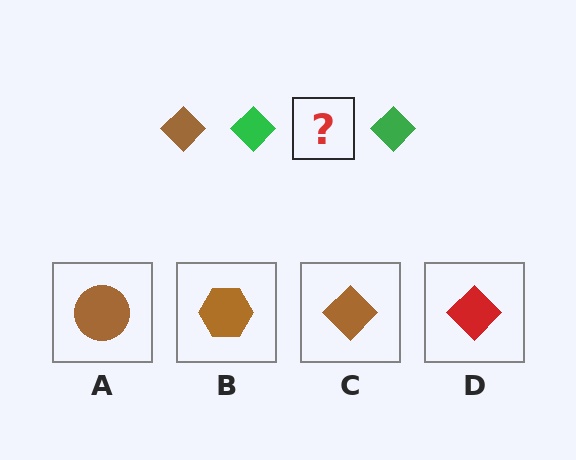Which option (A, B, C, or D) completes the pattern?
C.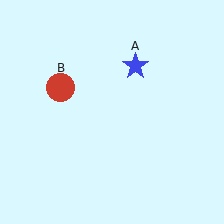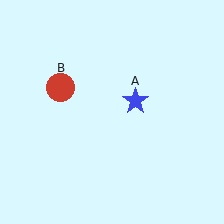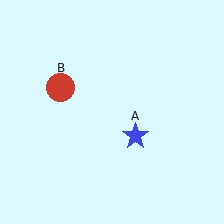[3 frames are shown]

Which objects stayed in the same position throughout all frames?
Red circle (object B) remained stationary.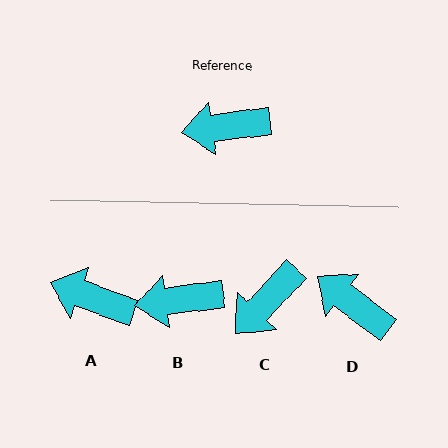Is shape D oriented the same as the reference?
No, it is off by about 45 degrees.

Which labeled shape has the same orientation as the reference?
B.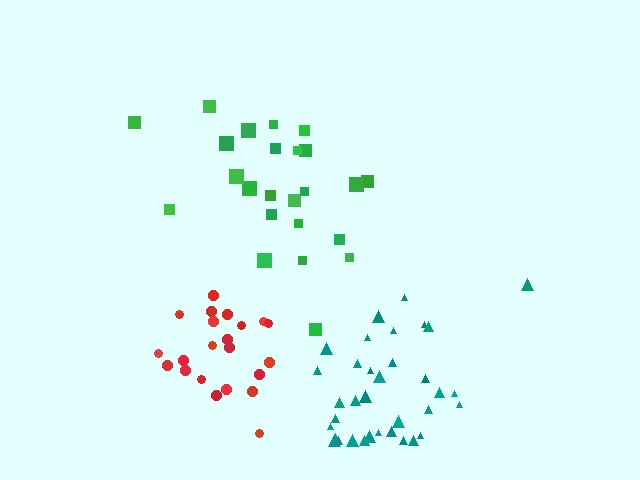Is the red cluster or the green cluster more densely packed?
Red.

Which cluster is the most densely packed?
Red.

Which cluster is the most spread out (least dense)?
Green.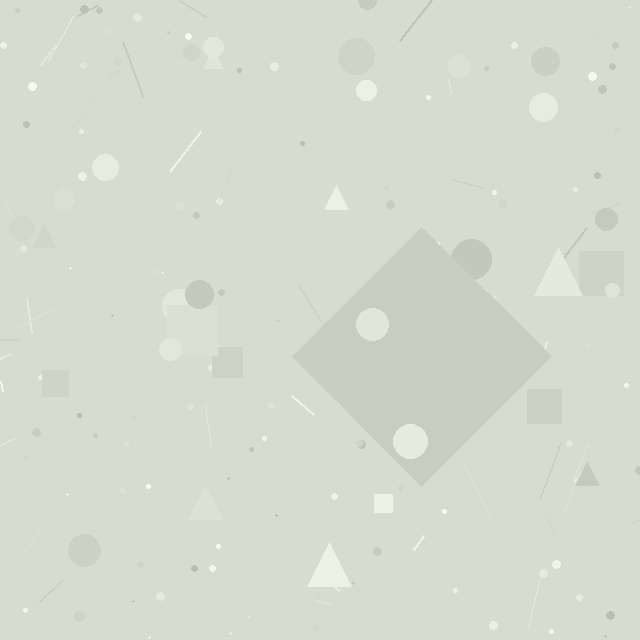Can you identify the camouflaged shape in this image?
The camouflaged shape is a diamond.